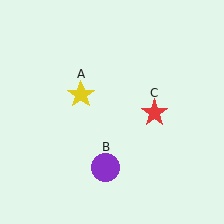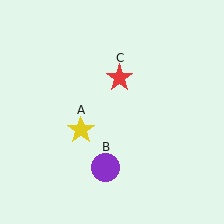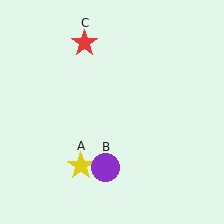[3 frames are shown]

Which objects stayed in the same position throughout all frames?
Purple circle (object B) remained stationary.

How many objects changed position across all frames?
2 objects changed position: yellow star (object A), red star (object C).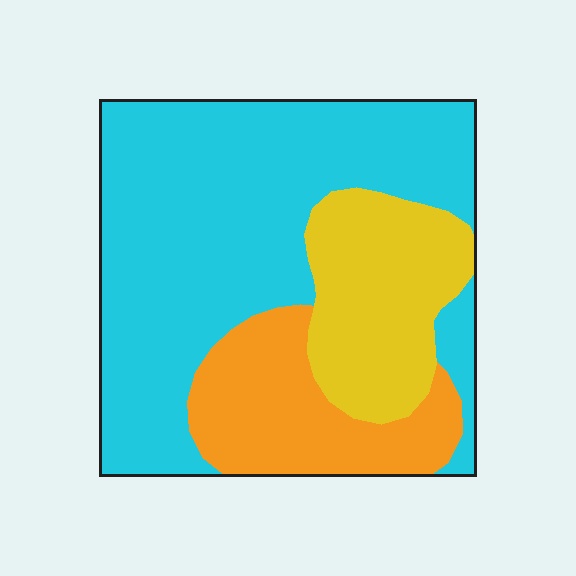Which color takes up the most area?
Cyan, at roughly 60%.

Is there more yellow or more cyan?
Cyan.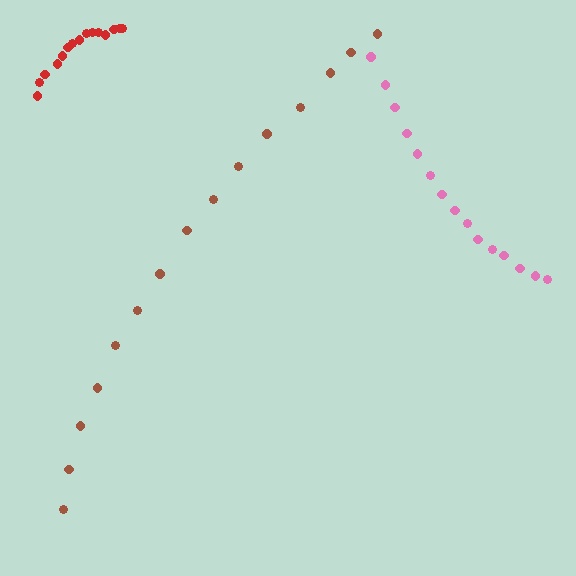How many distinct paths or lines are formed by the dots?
There are 3 distinct paths.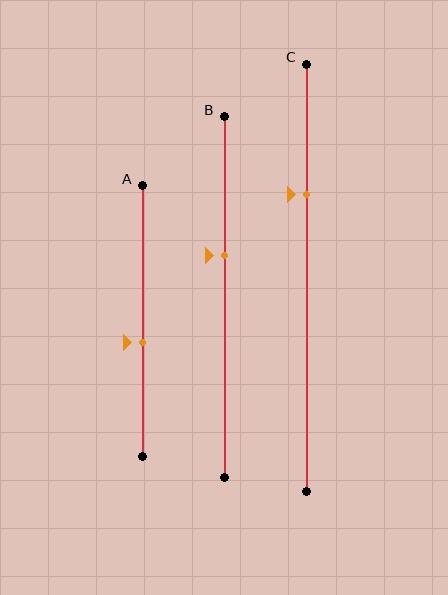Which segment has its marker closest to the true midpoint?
Segment A has its marker closest to the true midpoint.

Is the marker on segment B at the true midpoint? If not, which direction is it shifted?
No, the marker on segment B is shifted upward by about 11% of the segment length.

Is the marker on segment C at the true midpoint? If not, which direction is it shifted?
No, the marker on segment C is shifted upward by about 19% of the segment length.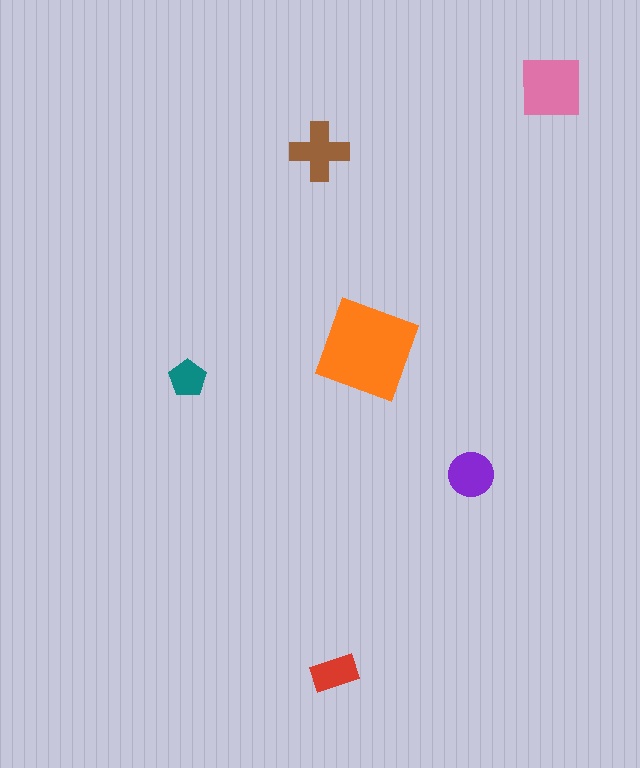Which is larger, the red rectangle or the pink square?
The pink square.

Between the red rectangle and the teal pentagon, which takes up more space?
The red rectangle.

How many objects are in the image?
There are 6 objects in the image.